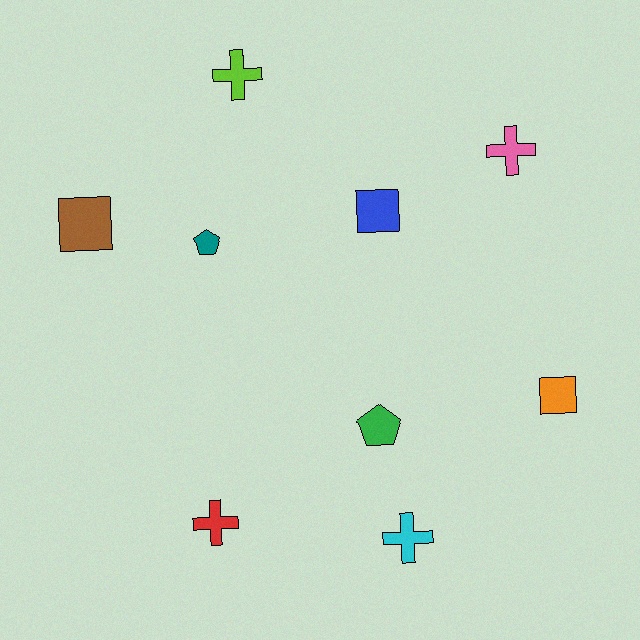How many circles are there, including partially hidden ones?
There are no circles.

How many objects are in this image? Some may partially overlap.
There are 9 objects.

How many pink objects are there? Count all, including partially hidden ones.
There is 1 pink object.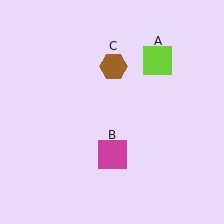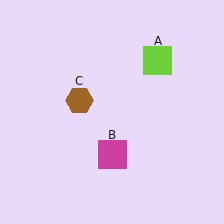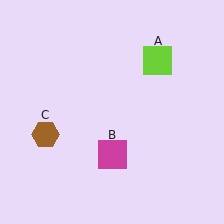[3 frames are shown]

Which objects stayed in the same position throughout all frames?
Lime square (object A) and magenta square (object B) remained stationary.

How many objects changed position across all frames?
1 object changed position: brown hexagon (object C).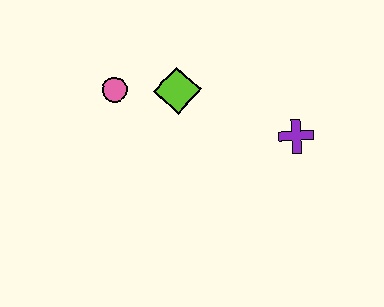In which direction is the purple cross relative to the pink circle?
The purple cross is to the right of the pink circle.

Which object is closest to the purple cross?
The lime diamond is closest to the purple cross.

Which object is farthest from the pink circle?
The purple cross is farthest from the pink circle.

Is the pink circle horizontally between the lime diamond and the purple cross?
No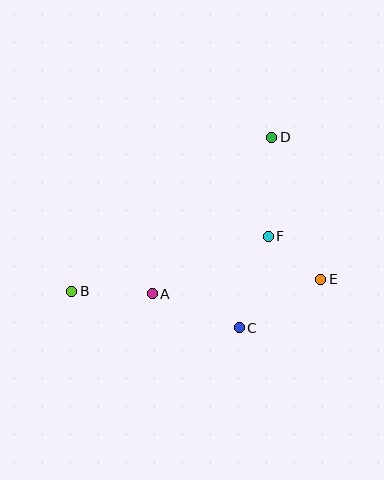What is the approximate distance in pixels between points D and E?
The distance between D and E is approximately 150 pixels.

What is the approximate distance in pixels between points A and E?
The distance between A and E is approximately 169 pixels.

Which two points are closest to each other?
Points E and F are closest to each other.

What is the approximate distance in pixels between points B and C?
The distance between B and C is approximately 171 pixels.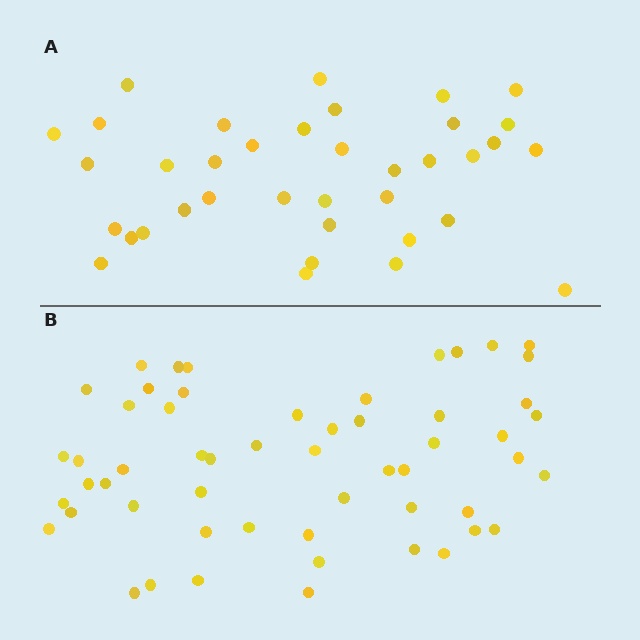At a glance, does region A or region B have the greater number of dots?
Region B (the bottom region) has more dots.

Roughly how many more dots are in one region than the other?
Region B has approximately 20 more dots than region A.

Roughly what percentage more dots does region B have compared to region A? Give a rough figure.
About 50% more.